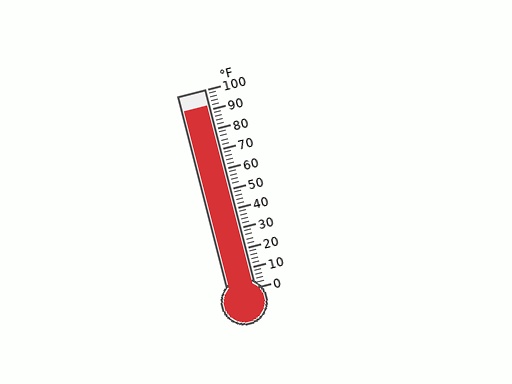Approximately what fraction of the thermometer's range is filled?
The thermometer is filled to approximately 90% of its range.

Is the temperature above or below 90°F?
The temperature is above 90°F.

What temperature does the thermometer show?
The thermometer shows approximately 92°F.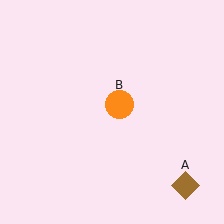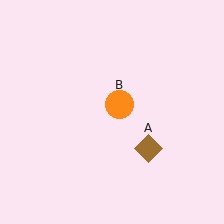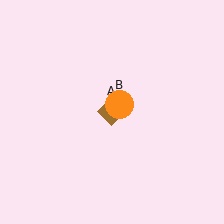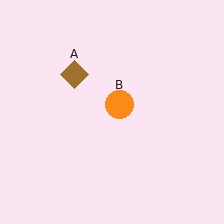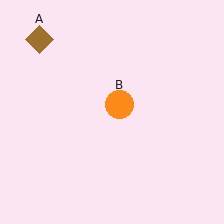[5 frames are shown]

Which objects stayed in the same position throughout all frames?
Orange circle (object B) remained stationary.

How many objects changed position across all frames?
1 object changed position: brown diamond (object A).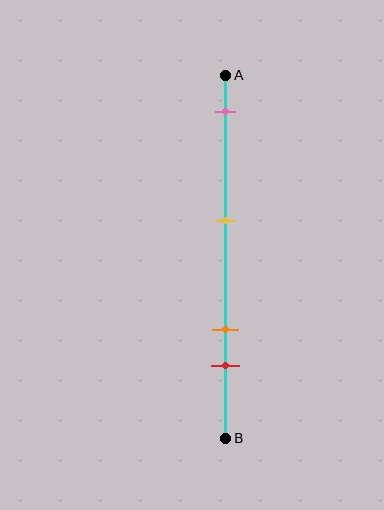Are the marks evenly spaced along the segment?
No, the marks are not evenly spaced.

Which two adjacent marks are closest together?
The orange and red marks are the closest adjacent pair.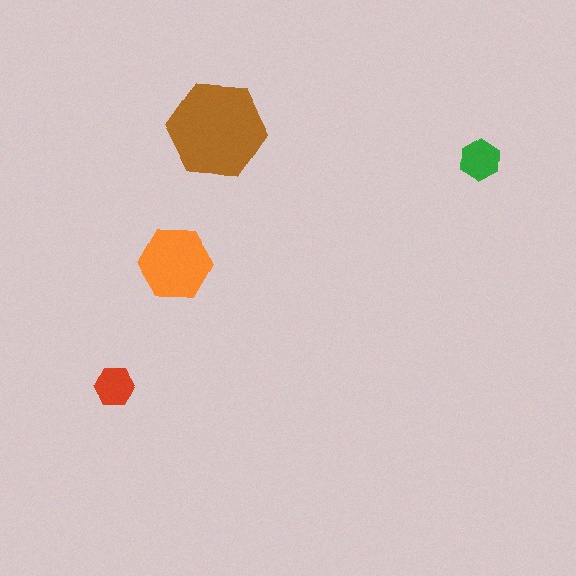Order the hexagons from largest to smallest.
the brown one, the orange one, the green one, the red one.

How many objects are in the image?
There are 4 objects in the image.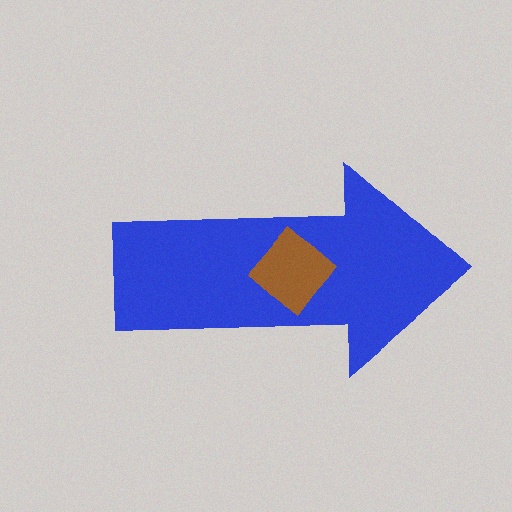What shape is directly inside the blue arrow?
The brown diamond.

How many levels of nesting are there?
2.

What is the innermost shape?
The brown diamond.